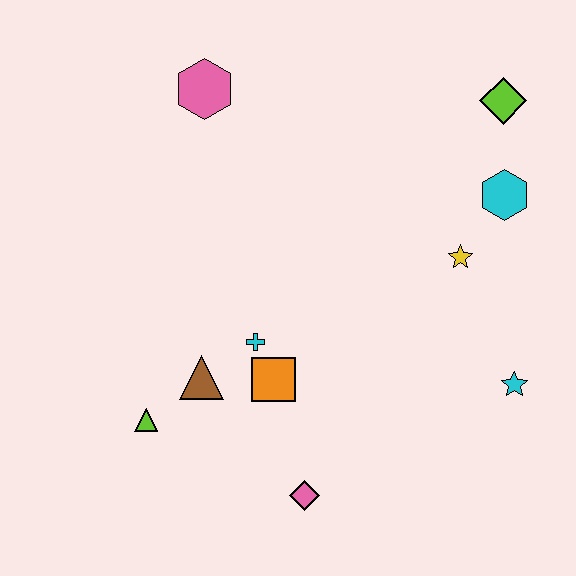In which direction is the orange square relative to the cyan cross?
The orange square is below the cyan cross.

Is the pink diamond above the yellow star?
No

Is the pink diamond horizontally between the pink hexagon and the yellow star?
Yes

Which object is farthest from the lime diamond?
The lime triangle is farthest from the lime diamond.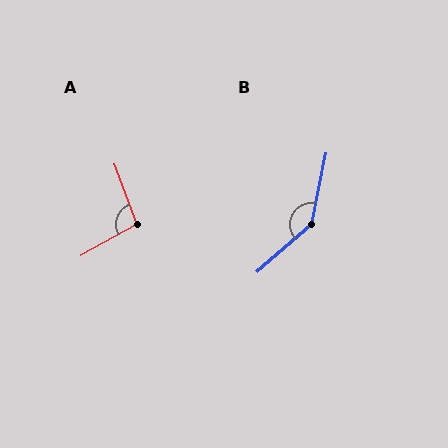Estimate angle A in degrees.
Approximately 99 degrees.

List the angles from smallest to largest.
A (99°), B (143°).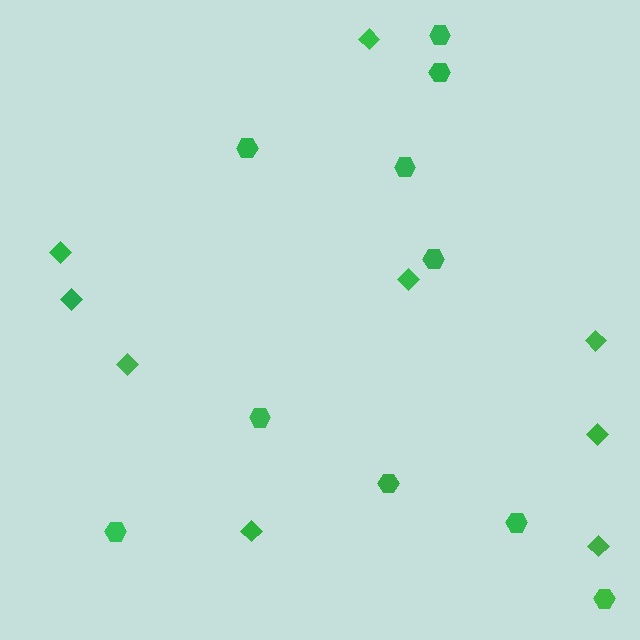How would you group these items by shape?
There are 2 groups: one group of hexagons (10) and one group of diamonds (9).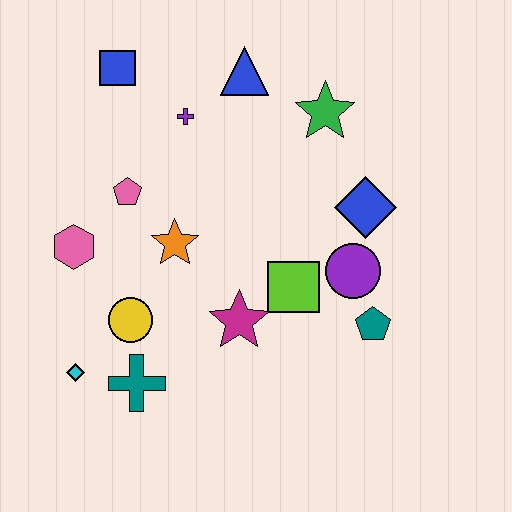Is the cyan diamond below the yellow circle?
Yes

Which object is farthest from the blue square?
The teal pentagon is farthest from the blue square.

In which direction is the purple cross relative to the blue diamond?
The purple cross is to the left of the blue diamond.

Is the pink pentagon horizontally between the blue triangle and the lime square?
No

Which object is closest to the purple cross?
The blue triangle is closest to the purple cross.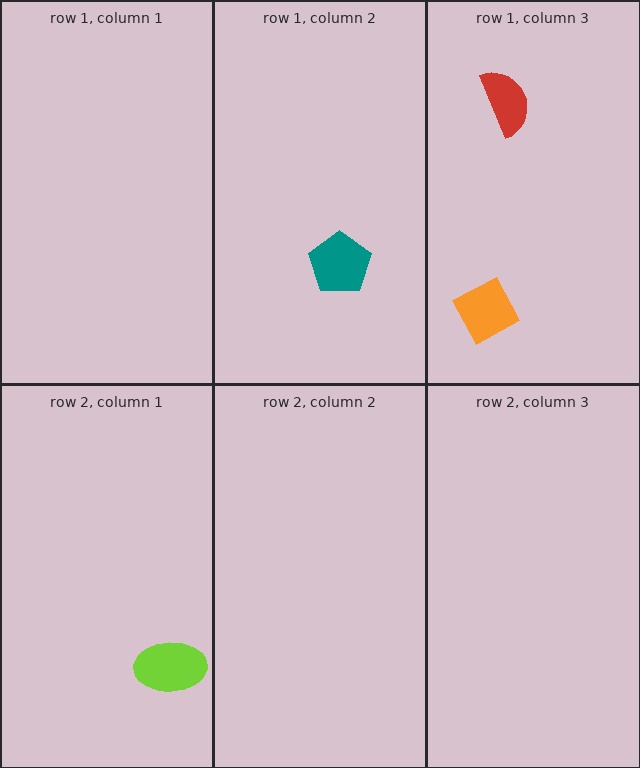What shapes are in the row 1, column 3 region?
The orange diamond, the red semicircle.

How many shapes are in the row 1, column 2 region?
1.